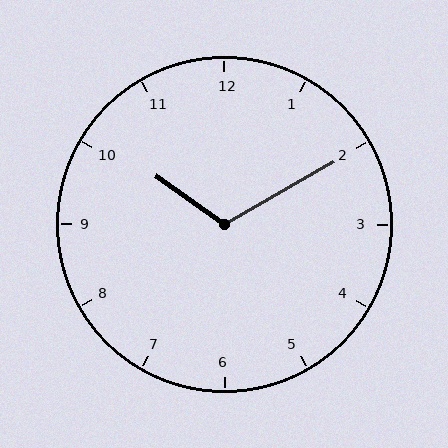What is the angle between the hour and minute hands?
Approximately 115 degrees.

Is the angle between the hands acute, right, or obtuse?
It is obtuse.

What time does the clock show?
10:10.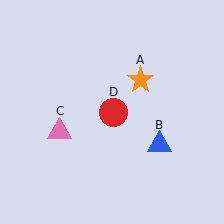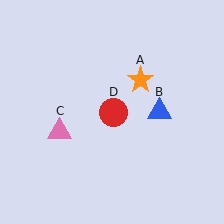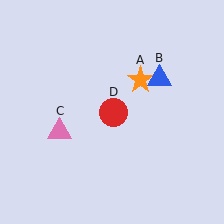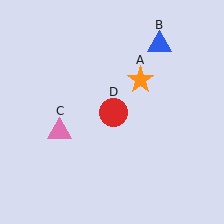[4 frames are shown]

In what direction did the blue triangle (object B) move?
The blue triangle (object B) moved up.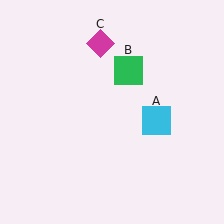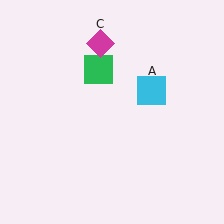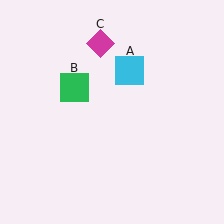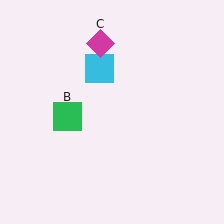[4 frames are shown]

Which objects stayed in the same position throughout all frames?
Magenta diamond (object C) remained stationary.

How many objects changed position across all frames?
2 objects changed position: cyan square (object A), green square (object B).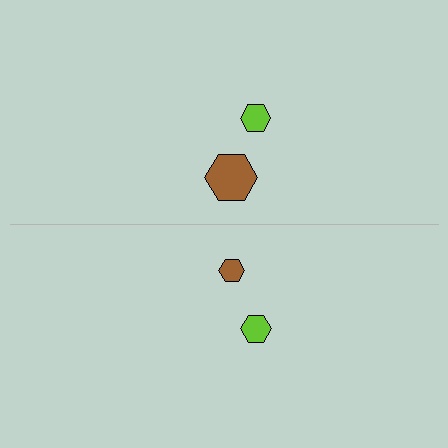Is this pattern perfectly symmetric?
No, the pattern is not perfectly symmetric. The brown hexagon on the bottom side has a different size than its mirror counterpart.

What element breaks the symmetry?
The brown hexagon on the bottom side has a different size than its mirror counterpart.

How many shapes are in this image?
There are 4 shapes in this image.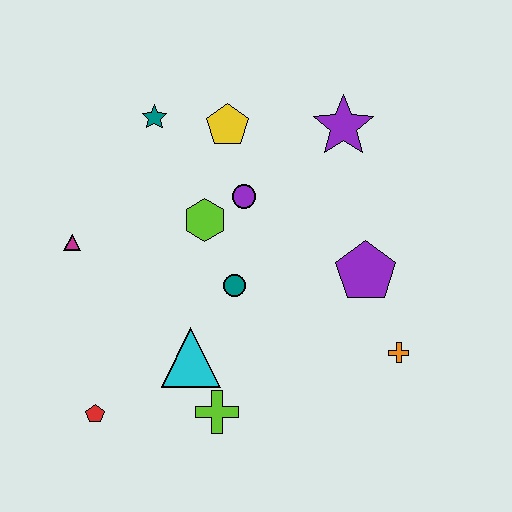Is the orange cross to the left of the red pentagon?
No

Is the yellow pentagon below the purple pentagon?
No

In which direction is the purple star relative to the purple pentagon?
The purple star is above the purple pentagon.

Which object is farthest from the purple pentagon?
The red pentagon is farthest from the purple pentagon.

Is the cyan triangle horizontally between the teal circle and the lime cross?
No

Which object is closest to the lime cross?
The cyan triangle is closest to the lime cross.